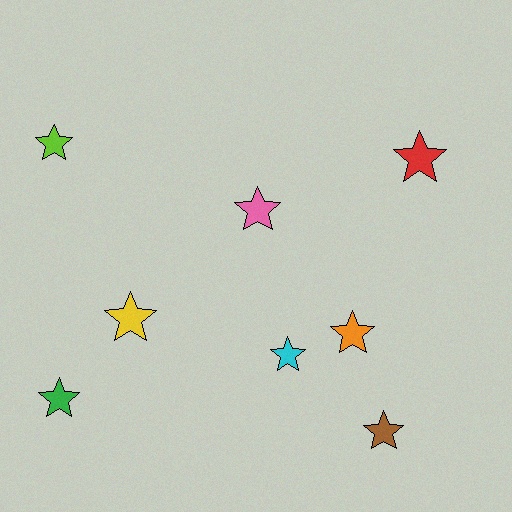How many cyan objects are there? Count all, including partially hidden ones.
There is 1 cyan object.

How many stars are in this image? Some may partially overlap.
There are 8 stars.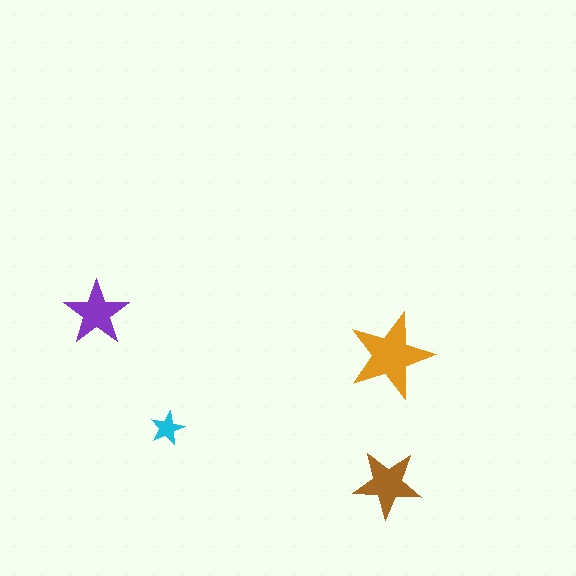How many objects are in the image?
There are 4 objects in the image.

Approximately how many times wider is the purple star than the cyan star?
About 2 times wider.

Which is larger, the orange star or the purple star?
The orange one.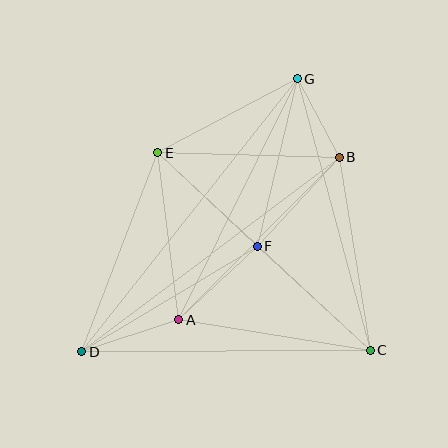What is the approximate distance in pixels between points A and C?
The distance between A and C is approximately 194 pixels.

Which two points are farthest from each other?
Points D and G are farthest from each other.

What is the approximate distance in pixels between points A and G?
The distance between A and G is approximately 268 pixels.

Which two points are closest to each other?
Points B and G are closest to each other.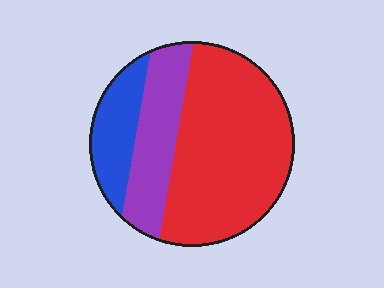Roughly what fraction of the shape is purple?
Purple takes up about one quarter (1/4) of the shape.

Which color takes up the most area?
Red, at roughly 60%.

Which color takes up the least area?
Blue, at roughly 15%.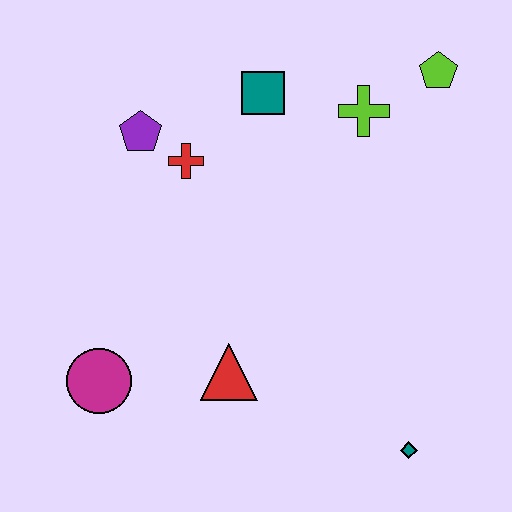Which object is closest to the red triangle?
The magenta circle is closest to the red triangle.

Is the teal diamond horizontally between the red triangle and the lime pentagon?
Yes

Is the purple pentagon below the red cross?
No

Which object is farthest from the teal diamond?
The purple pentagon is farthest from the teal diamond.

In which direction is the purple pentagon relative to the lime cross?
The purple pentagon is to the left of the lime cross.